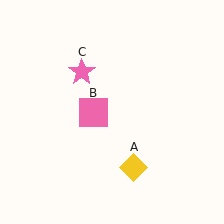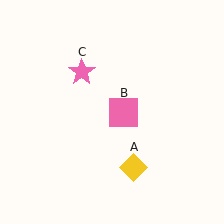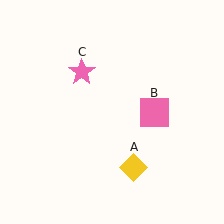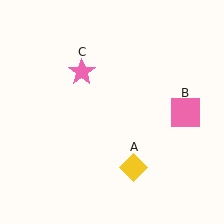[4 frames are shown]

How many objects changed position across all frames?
1 object changed position: pink square (object B).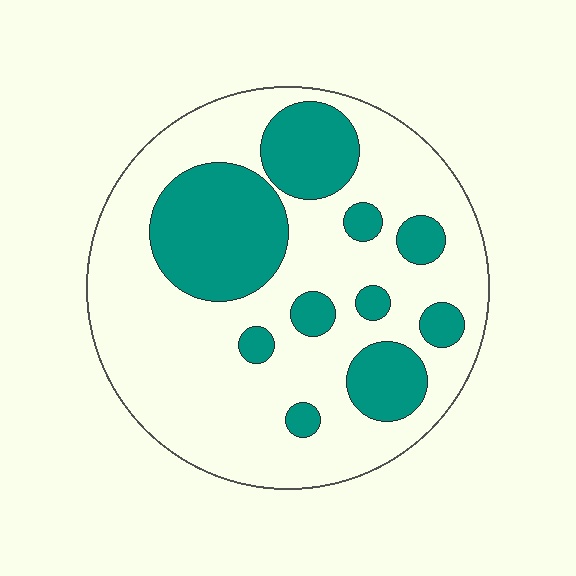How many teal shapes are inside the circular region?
10.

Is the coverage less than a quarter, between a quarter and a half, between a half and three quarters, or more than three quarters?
Between a quarter and a half.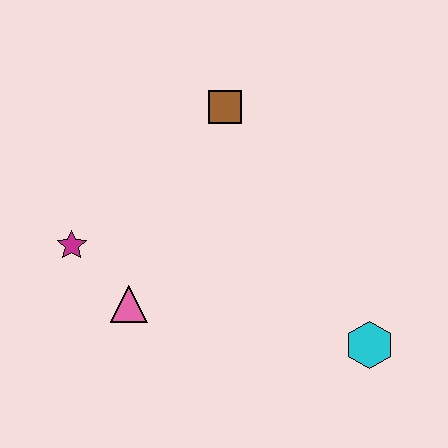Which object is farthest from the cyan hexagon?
The magenta star is farthest from the cyan hexagon.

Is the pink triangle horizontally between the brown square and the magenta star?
Yes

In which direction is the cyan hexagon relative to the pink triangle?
The cyan hexagon is to the right of the pink triangle.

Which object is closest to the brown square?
The magenta star is closest to the brown square.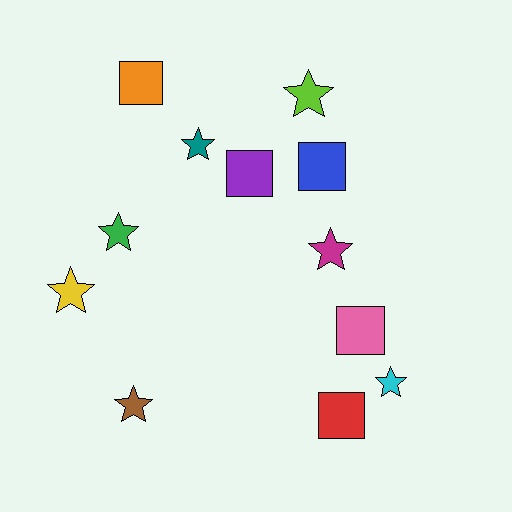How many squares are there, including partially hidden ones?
There are 5 squares.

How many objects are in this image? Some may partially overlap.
There are 12 objects.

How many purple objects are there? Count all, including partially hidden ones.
There is 1 purple object.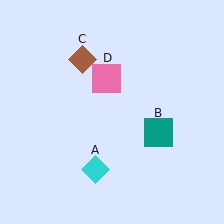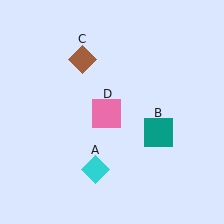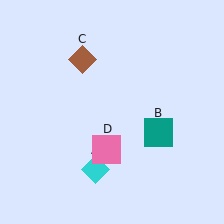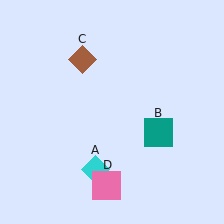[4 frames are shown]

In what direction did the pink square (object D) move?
The pink square (object D) moved down.